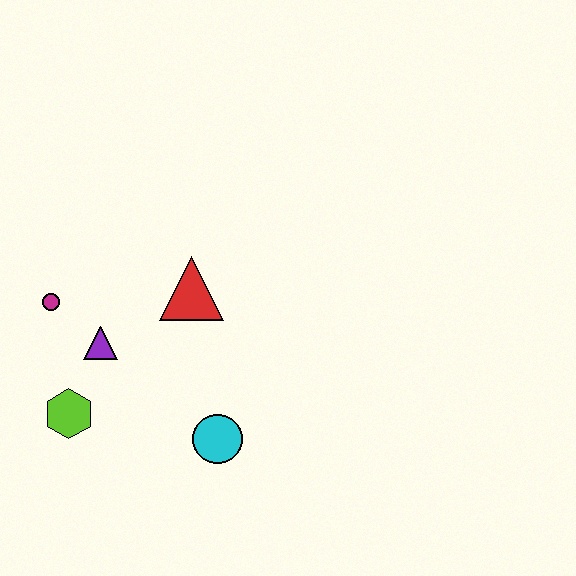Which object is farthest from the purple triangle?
The cyan circle is farthest from the purple triangle.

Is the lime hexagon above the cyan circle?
Yes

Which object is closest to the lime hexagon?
The purple triangle is closest to the lime hexagon.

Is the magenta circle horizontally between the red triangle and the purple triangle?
No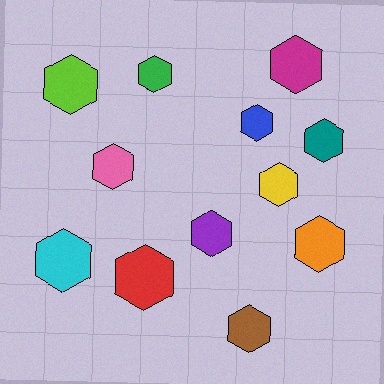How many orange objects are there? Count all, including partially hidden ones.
There is 1 orange object.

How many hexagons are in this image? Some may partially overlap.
There are 12 hexagons.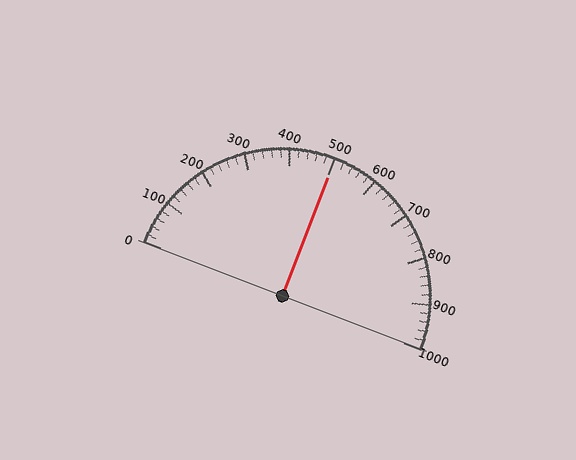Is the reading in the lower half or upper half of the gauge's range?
The reading is in the upper half of the range (0 to 1000).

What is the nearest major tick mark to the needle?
The nearest major tick mark is 500.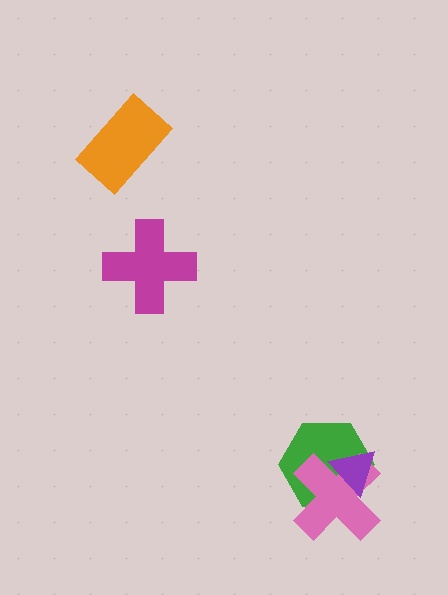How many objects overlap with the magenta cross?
0 objects overlap with the magenta cross.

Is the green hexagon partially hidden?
Yes, it is partially covered by another shape.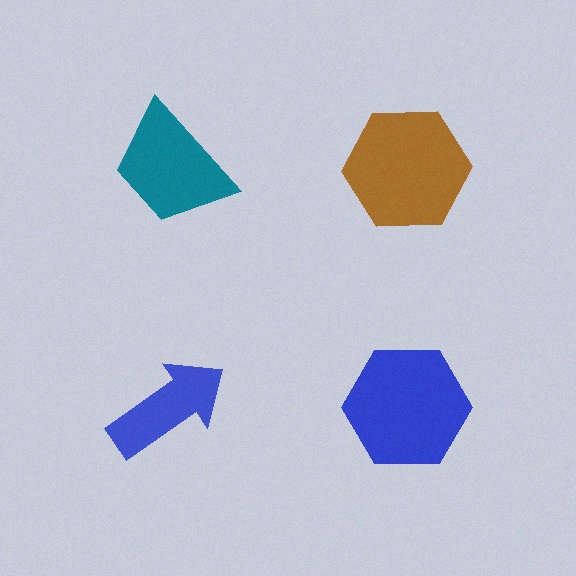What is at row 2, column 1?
A blue arrow.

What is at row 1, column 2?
A brown hexagon.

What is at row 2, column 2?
A blue hexagon.